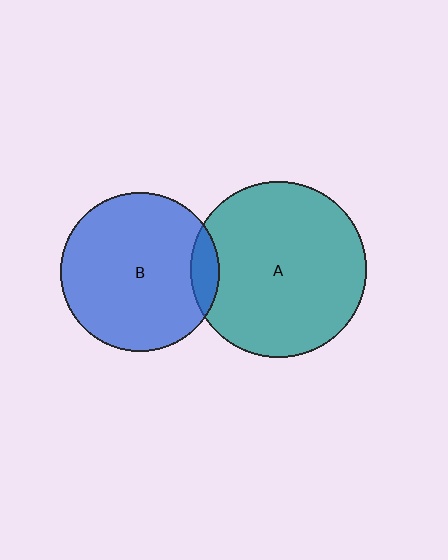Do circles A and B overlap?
Yes.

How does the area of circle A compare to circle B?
Approximately 1.2 times.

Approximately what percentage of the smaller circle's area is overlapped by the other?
Approximately 10%.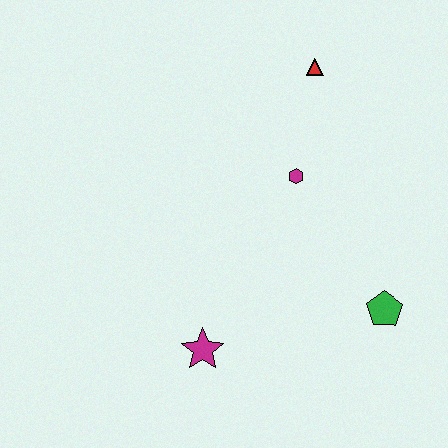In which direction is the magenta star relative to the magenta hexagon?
The magenta star is below the magenta hexagon.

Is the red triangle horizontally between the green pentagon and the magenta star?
Yes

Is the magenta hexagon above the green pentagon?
Yes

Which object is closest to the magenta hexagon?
The red triangle is closest to the magenta hexagon.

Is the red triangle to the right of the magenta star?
Yes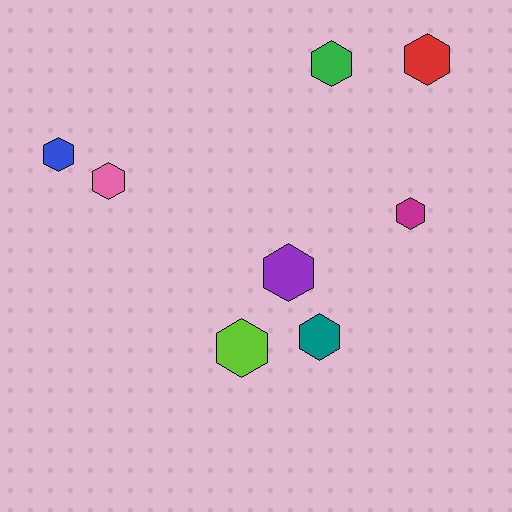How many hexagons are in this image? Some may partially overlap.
There are 8 hexagons.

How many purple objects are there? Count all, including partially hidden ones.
There is 1 purple object.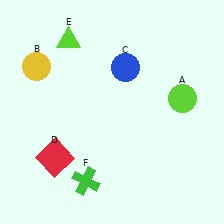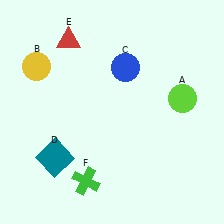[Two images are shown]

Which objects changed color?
D changed from red to teal. E changed from lime to red.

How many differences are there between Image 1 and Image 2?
There are 2 differences between the two images.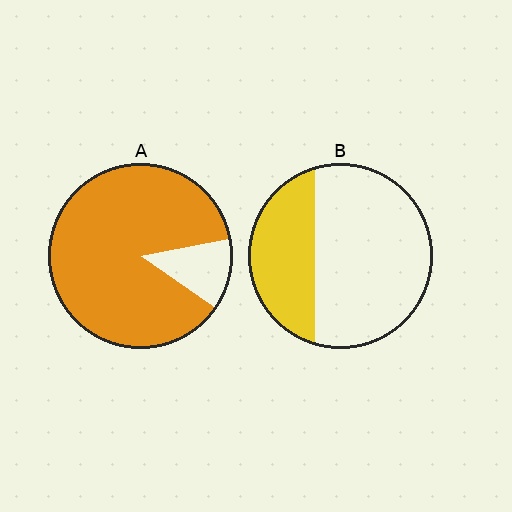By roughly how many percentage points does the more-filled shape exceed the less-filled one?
By roughly 55 percentage points (A over B).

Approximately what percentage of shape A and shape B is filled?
A is approximately 85% and B is approximately 35%.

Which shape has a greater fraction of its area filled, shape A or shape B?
Shape A.